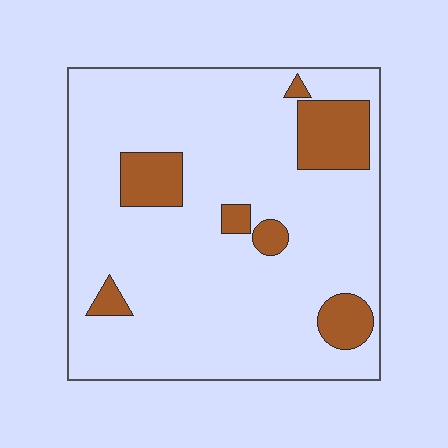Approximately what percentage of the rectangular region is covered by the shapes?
Approximately 15%.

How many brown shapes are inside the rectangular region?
7.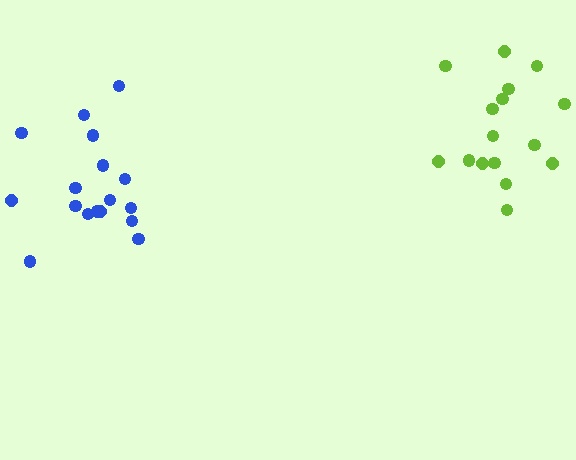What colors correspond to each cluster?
The clusters are colored: blue, lime.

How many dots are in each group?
Group 1: 17 dots, Group 2: 16 dots (33 total).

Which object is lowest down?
The blue cluster is bottommost.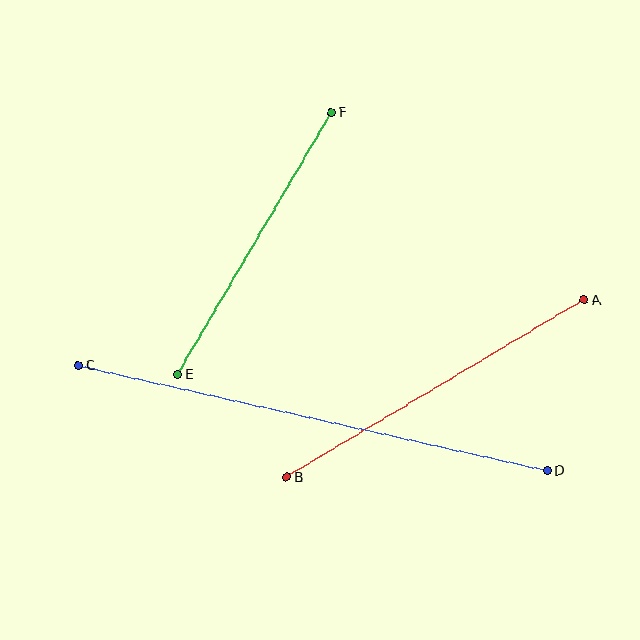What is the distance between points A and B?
The distance is approximately 346 pixels.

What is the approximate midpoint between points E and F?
The midpoint is at approximately (255, 244) pixels.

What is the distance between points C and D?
The distance is approximately 481 pixels.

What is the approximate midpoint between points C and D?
The midpoint is at approximately (313, 418) pixels.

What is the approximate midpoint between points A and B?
The midpoint is at approximately (435, 389) pixels.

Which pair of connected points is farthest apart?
Points C and D are farthest apart.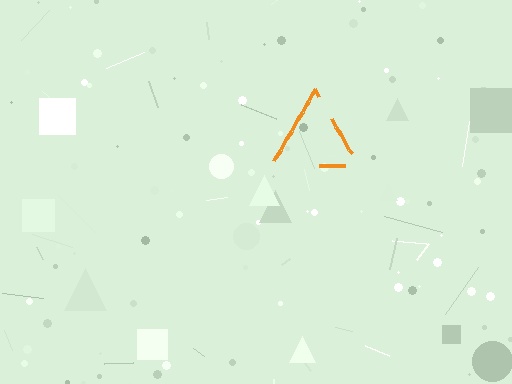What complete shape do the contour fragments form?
The contour fragments form a triangle.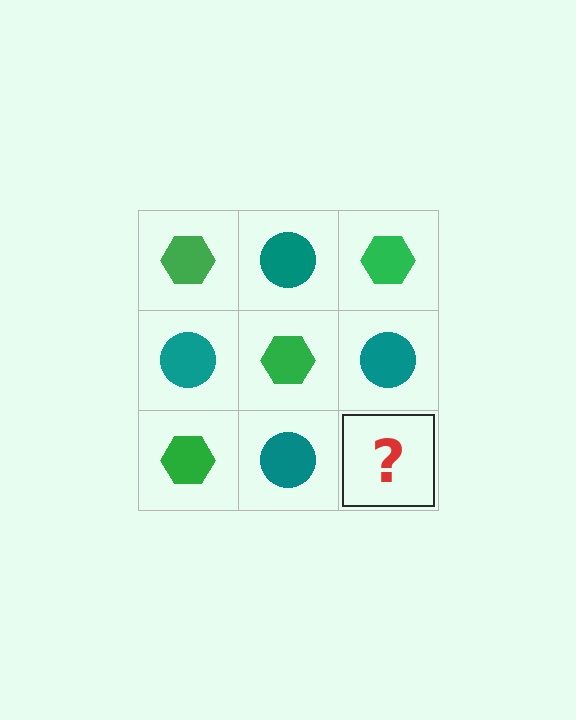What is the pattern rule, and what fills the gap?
The rule is that it alternates green hexagon and teal circle in a checkerboard pattern. The gap should be filled with a green hexagon.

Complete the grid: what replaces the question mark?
The question mark should be replaced with a green hexagon.